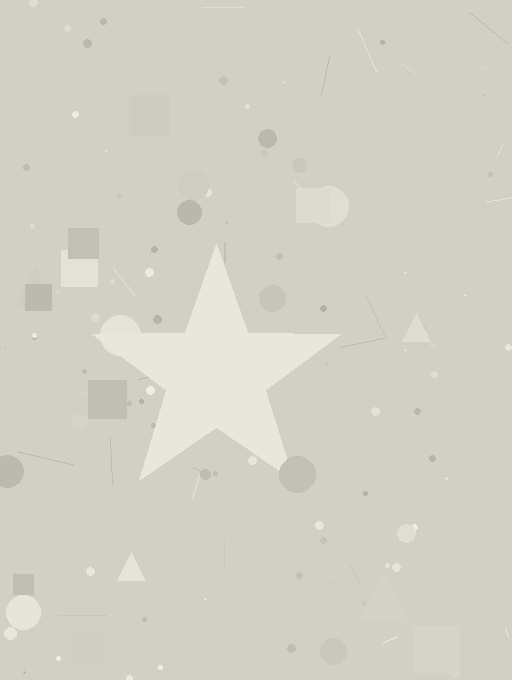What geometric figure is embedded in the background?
A star is embedded in the background.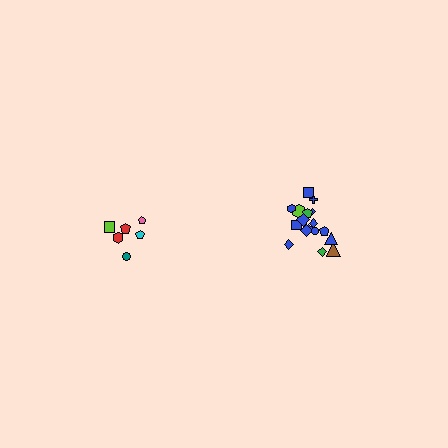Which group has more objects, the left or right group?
The right group.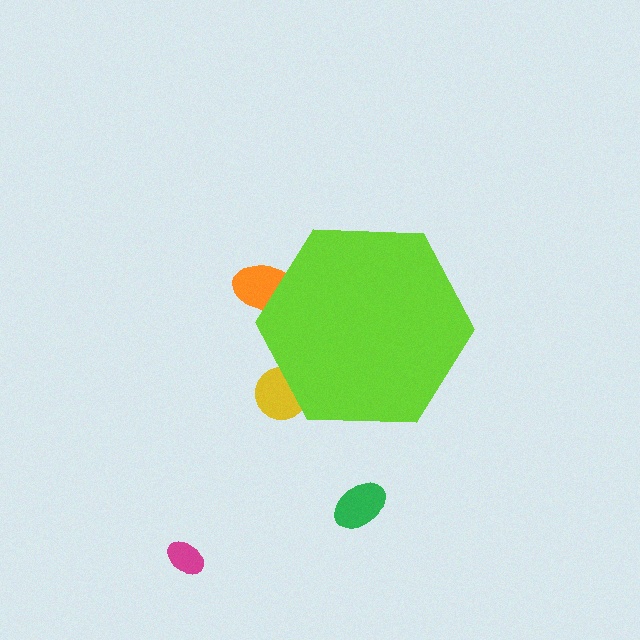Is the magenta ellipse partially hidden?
No, the magenta ellipse is fully visible.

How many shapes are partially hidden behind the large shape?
2 shapes are partially hidden.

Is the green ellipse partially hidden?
No, the green ellipse is fully visible.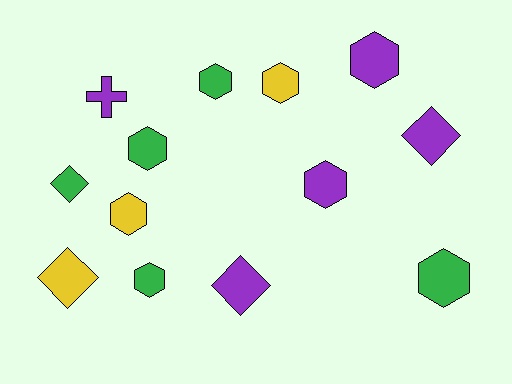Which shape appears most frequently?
Hexagon, with 8 objects.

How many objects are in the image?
There are 13 objects.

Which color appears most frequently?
Purple, with 5 objects.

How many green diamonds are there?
There is 1 green diamond.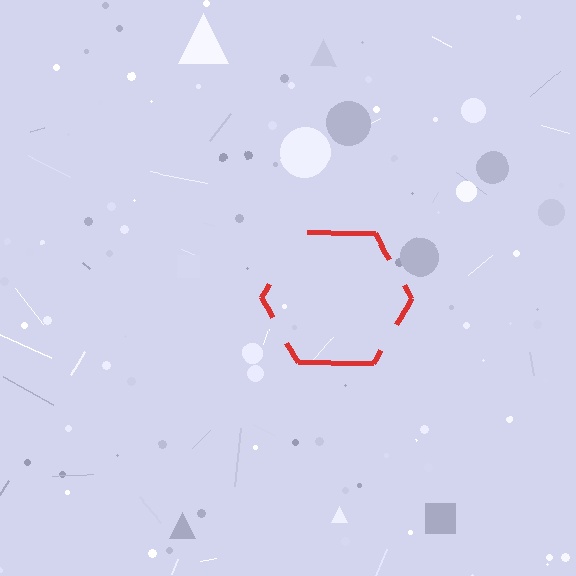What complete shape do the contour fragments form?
The contour fragments form a hexagon.